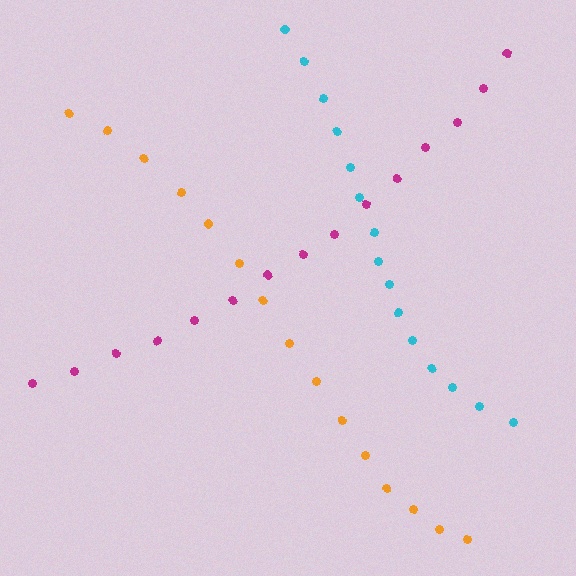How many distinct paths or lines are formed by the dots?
There are 3 distinct paths.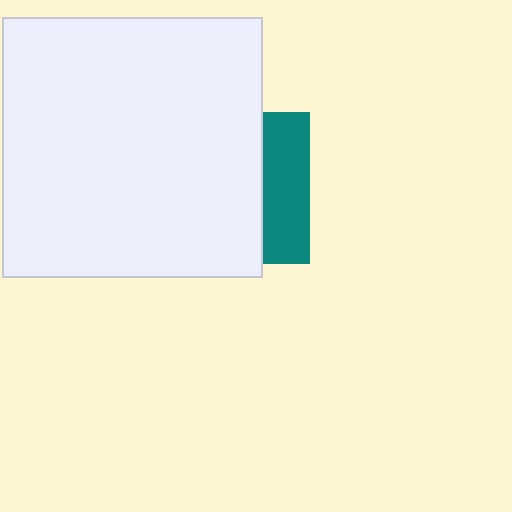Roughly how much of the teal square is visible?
A small part of it is visible (roughly 30%).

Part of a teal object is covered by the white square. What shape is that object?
It is a square.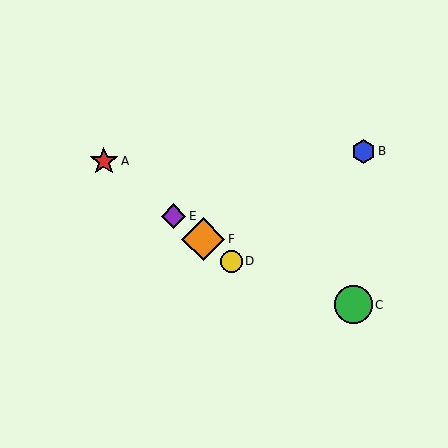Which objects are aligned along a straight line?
Objects A, D, E, F are aligned along a straight line.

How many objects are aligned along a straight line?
4 objects (A, D, E, F) are aligned along a straight line.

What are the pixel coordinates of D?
Object D is at (231, 261).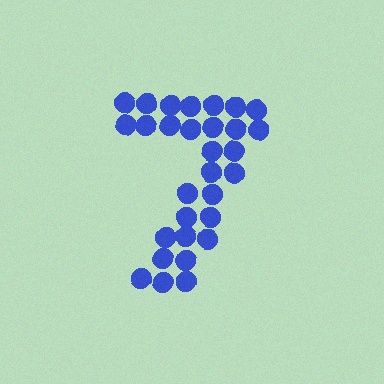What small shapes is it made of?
It is made of small circles.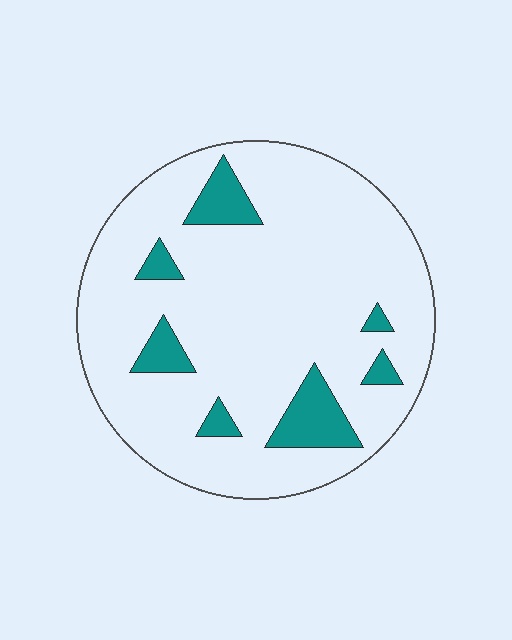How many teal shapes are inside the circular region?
7.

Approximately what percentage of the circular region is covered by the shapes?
Approximately 15%.